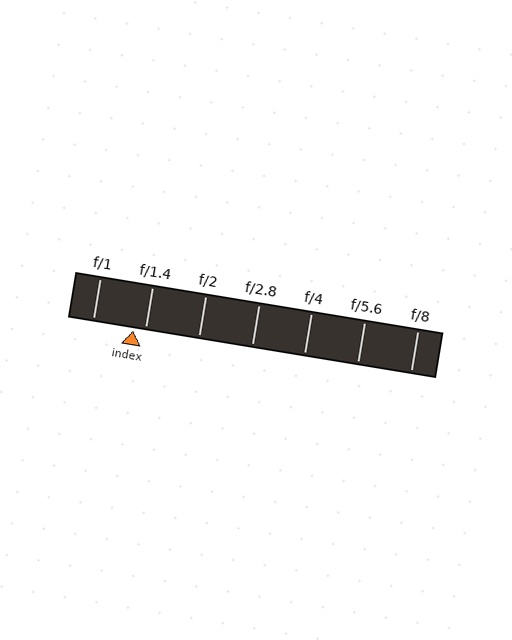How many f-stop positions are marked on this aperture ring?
There are 7 f-stop positions marked.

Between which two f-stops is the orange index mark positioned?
The index mark is between f/1 and f/1.4.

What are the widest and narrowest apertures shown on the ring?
The widest aperture shown is f/1 and the narrowest is f/8.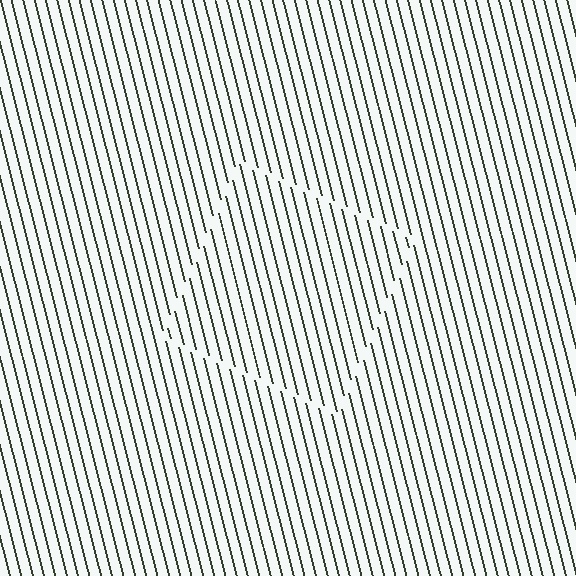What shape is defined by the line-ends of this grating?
An illusory square. The interior of the shape contains the same grating, shifted by half a period — the contour is defined by the phase discontinuity where line-ends from the inner and outer gratings abut.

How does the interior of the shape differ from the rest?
The interior of the shape contains the same grating, shifted by half a period — the contour is defined by the phase discontinuity where line-ends from the inner and outer gratings abut.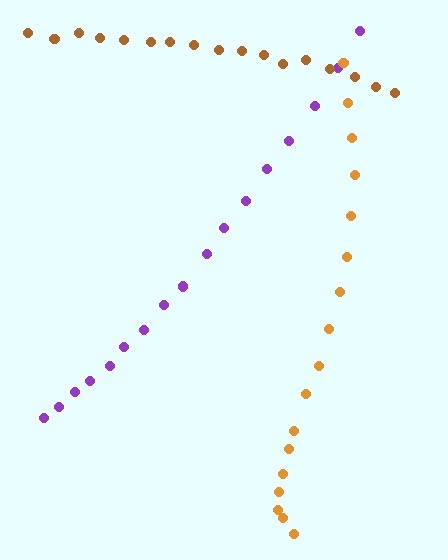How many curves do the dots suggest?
There are 3 distinct paths.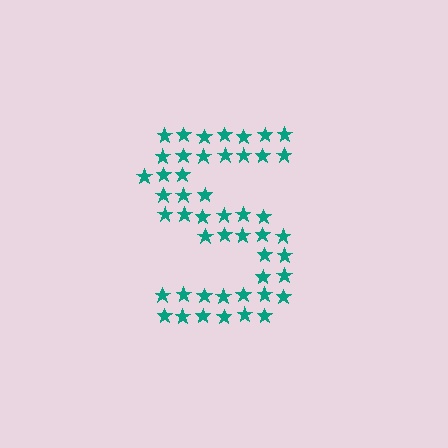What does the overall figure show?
The overall figure shows the letter S.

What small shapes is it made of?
It is made of small stars.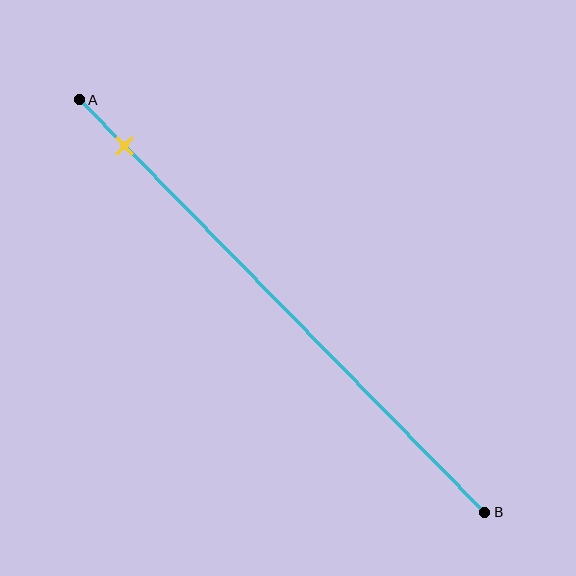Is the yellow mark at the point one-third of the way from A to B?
No, the mark is at about 10% from A, not at the 33% one-third point.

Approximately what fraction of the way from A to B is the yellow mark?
The yellow mark is approximately 10% of the way from A to B.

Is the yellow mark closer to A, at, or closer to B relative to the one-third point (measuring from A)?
The yellow mark is closer to point A than the one-third point of segment AB.